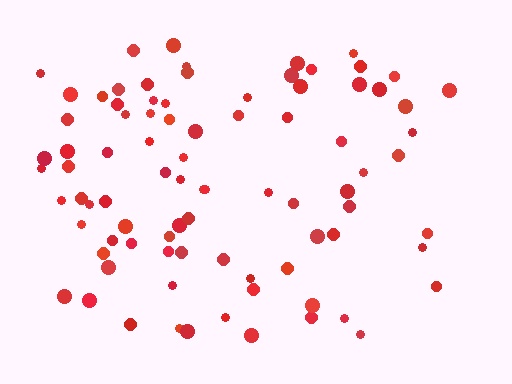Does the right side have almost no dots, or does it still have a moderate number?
Still a moderate number, just noticeably fewer than the left.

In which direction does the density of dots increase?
From right to left, with the left side densest.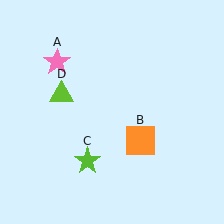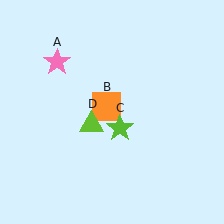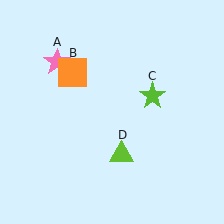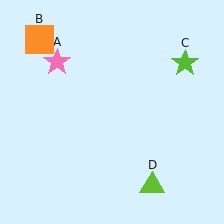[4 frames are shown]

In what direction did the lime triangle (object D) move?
The lime triangle (object D) moved down and to the right.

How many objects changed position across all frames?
3 objects changed position: orange square (object B), lime star (object C), lime triangle (object D).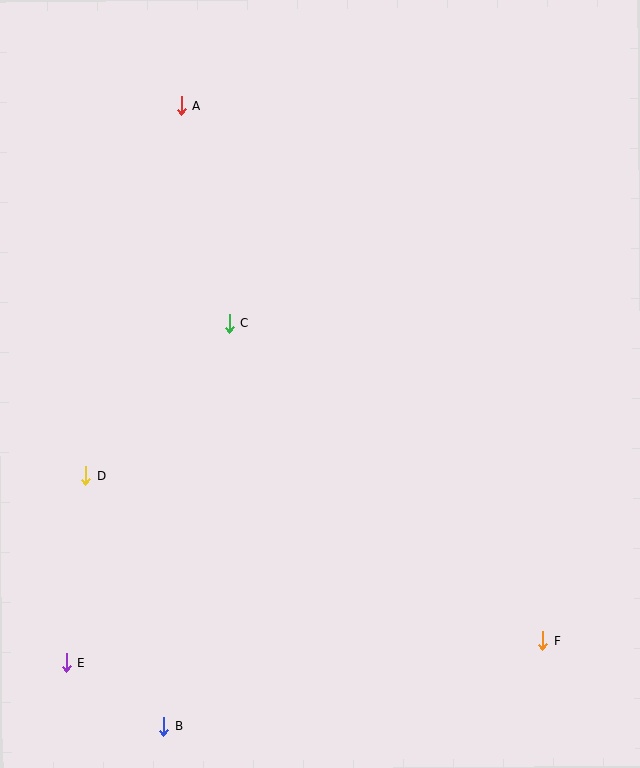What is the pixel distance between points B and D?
The distance between B and D is 263 pixels.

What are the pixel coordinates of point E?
Point E is at (66, 662).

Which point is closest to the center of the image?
Point C at (229, 323) is closest to the center.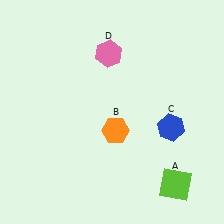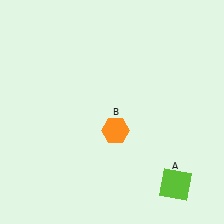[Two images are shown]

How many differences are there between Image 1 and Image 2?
There are 2 differences between the two images.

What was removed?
The pink hexagon (D), the blue hexagon (C) were removed in Image 2.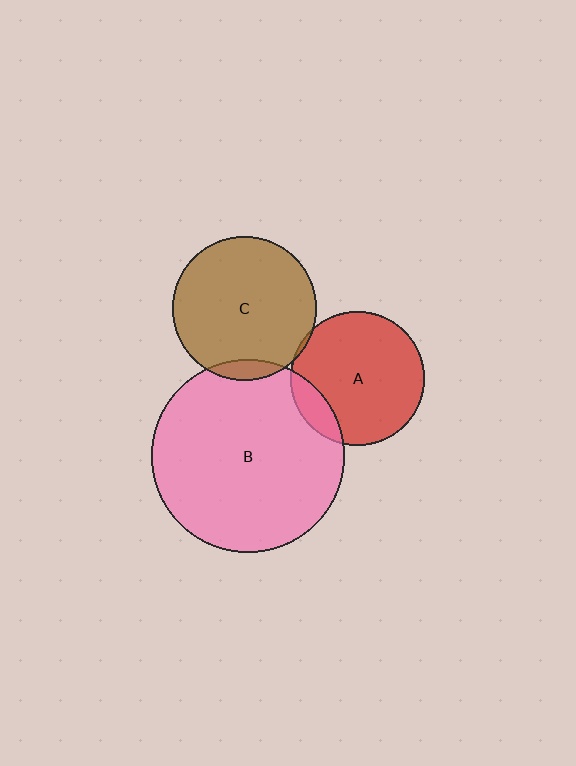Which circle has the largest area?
Circle B (pink).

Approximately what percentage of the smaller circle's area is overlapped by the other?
Approximately 15%.